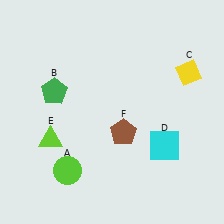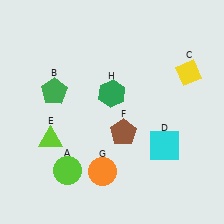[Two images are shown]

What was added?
An orange circle (G), a green hexagon (H) were added in Image 2.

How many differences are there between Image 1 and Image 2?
There are 2 differences between the two images.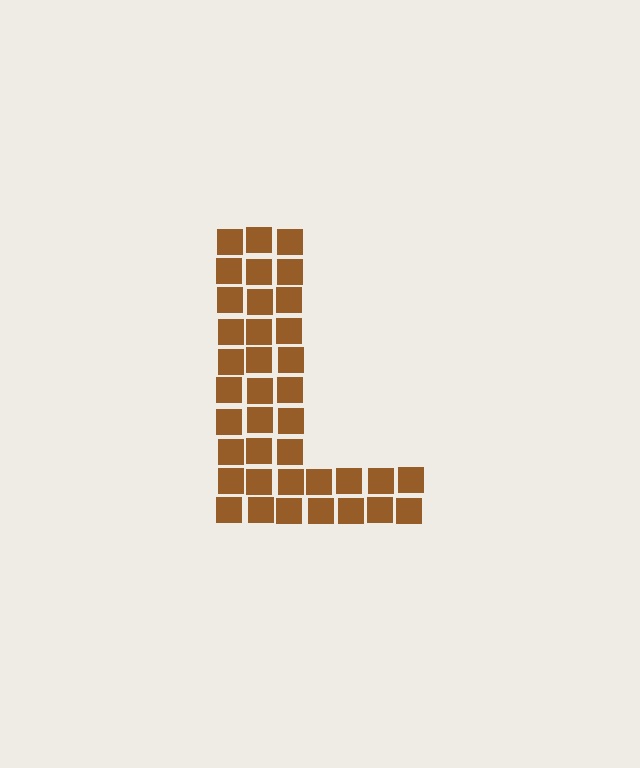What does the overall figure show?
The overall figure shows the letter L.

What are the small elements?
The small elements are squares.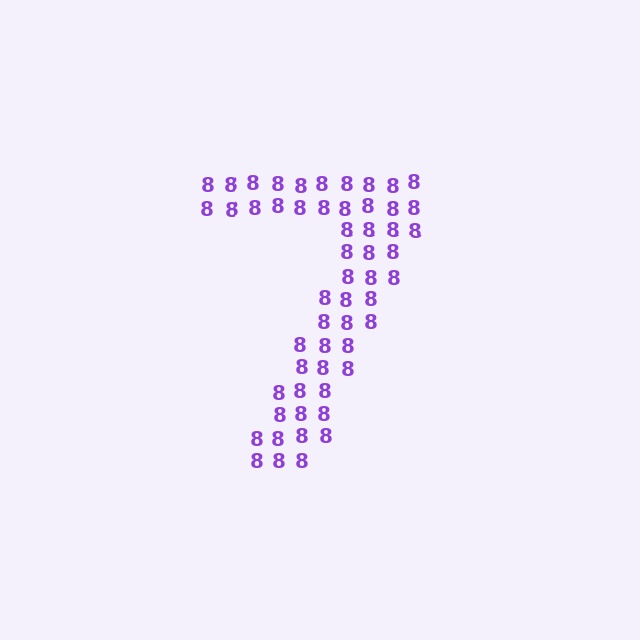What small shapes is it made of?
It is made of small digit 8's.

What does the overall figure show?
The overall figure shows the digit 7.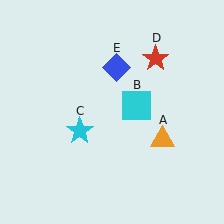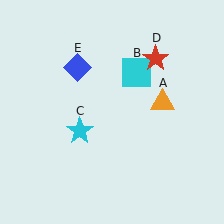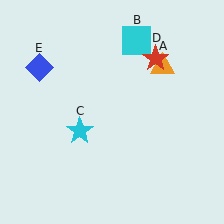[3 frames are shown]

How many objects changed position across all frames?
3 objects changed position: orange triangle (object A), cyan square (object B), blue diamond (object E).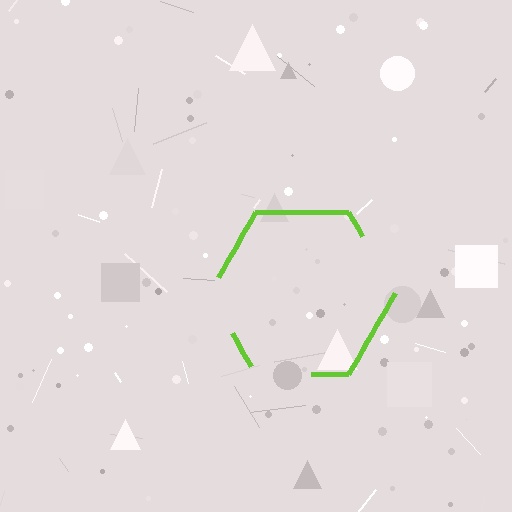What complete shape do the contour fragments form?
The contour fragments form a hexagon.